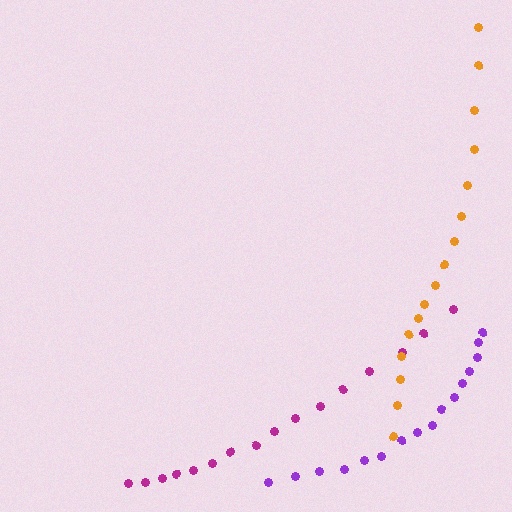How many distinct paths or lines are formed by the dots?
There are 3 distinct paths.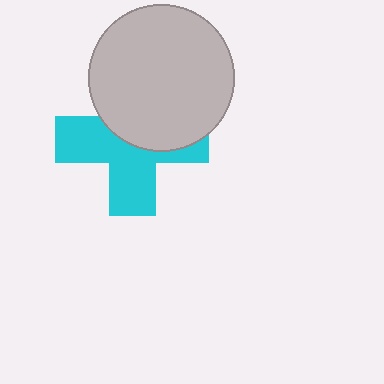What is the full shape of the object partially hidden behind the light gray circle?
The partially hidden object is a cyan cross.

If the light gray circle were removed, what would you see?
You would see the complete cyan cross.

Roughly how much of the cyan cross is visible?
About half of it is visible (roughly 54%).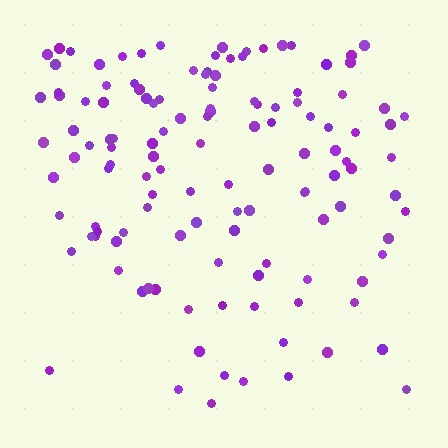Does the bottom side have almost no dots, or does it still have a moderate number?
Still a moderate number, just noticeably fewer than the top.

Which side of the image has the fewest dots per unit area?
The bottom.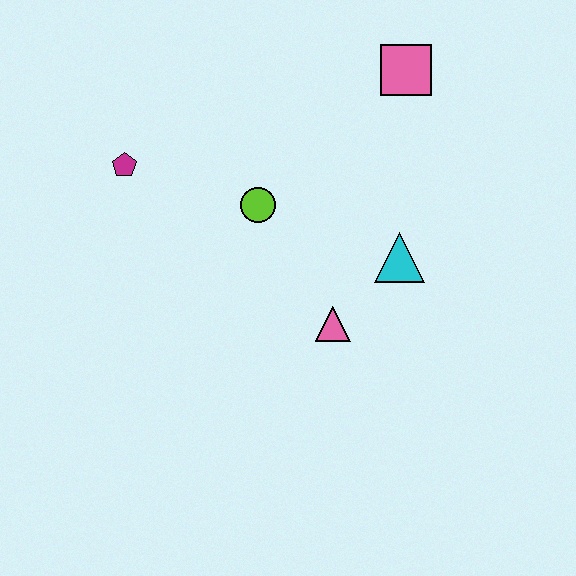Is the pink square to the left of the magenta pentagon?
No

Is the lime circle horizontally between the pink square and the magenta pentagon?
Yes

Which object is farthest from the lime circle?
The pink square is farthest from the lime circle.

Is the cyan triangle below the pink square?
Yes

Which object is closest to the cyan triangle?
The pink triangle is closest to the cyan triangle.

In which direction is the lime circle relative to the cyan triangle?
The lime circle is to the left of the cyan triangle.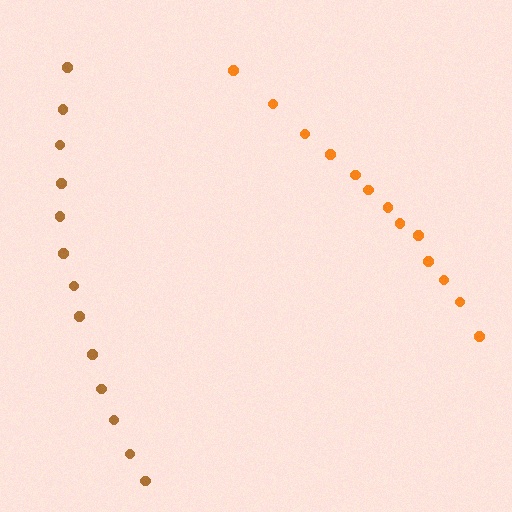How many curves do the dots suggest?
There are 2 distinct paths.